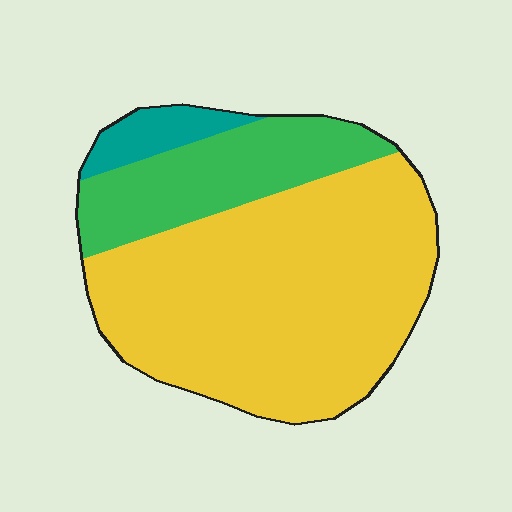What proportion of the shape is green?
Green covers 24% of the shape.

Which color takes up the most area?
Yellow, at roughly 70%.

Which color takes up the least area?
Teal, at roughly 5%.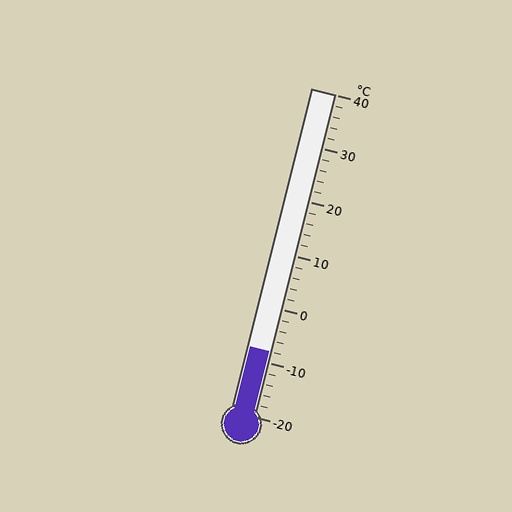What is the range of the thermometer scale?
The thermometer scale ranges from -20°C to 40°C.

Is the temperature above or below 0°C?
The temperature is below 0°C.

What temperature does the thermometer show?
The thermometer shows approximately -8°C.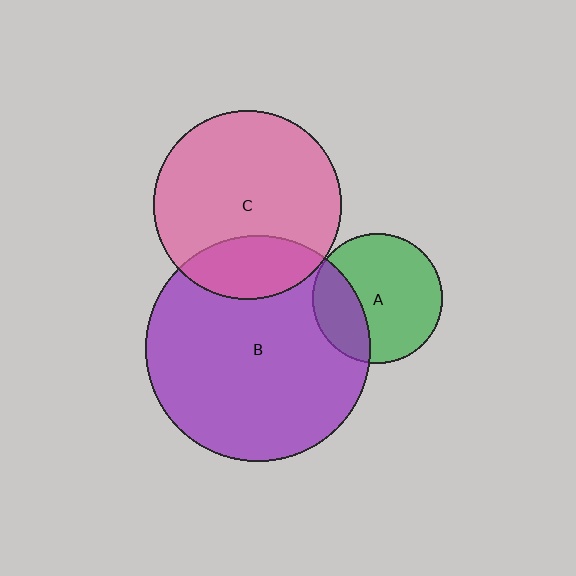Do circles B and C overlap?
Yes.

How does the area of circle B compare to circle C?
Approximately 1.4 times.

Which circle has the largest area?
Circle B (purple).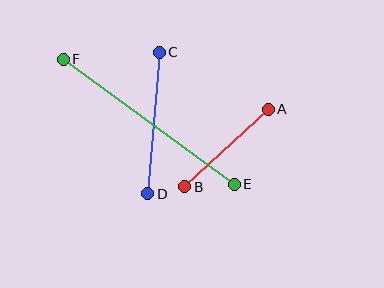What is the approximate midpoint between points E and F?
The midpoint is at approximately (149, 122) pixels.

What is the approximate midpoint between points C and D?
The midpoint is at approximately (154, 123) pixels.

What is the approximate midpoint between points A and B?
The midpoint is at approximately (226, 148) pixels.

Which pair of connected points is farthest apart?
Points E and F are farthest apart.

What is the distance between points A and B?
The distance is approximately 114 pixels.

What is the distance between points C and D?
The distance is approximately 142 pixels.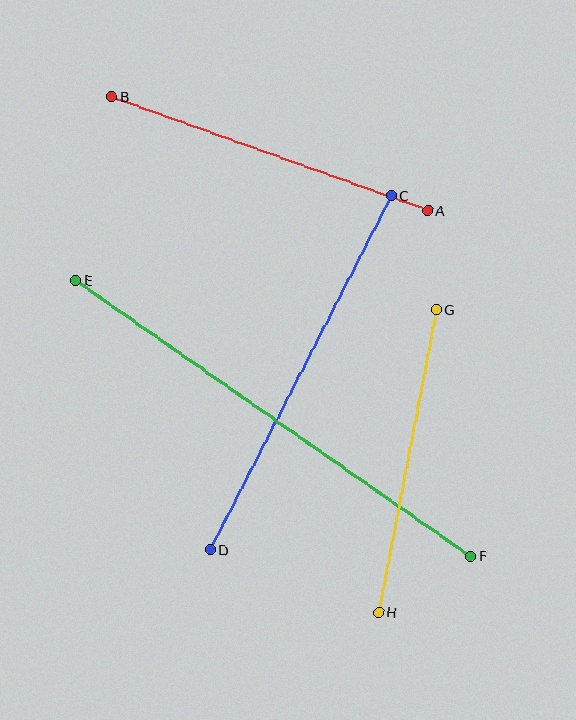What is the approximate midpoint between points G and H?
The midpoint is at approximately (407, 461) pixels.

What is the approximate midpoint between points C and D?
The midpoint is at approximately (301, 373) pixels.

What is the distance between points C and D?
The distance is approximately 398 pixels.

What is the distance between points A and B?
The distance is approximately 336 pixels.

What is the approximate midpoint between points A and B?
The midpoint is at approximately (270, 154) pixels.